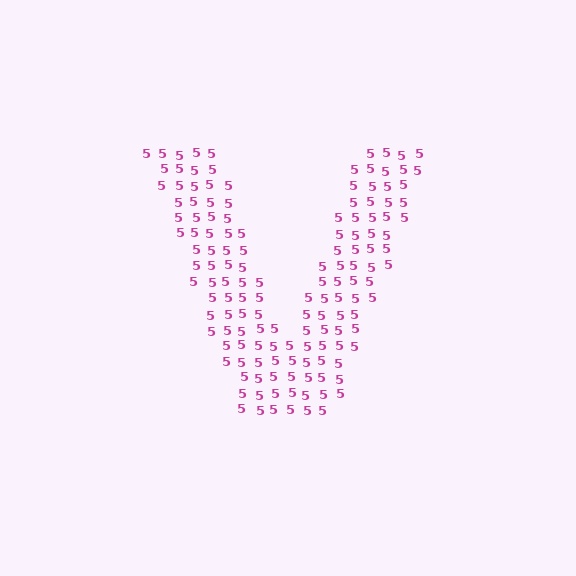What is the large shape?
The large shape is the letter V.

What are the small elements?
The small elements are digit 5's.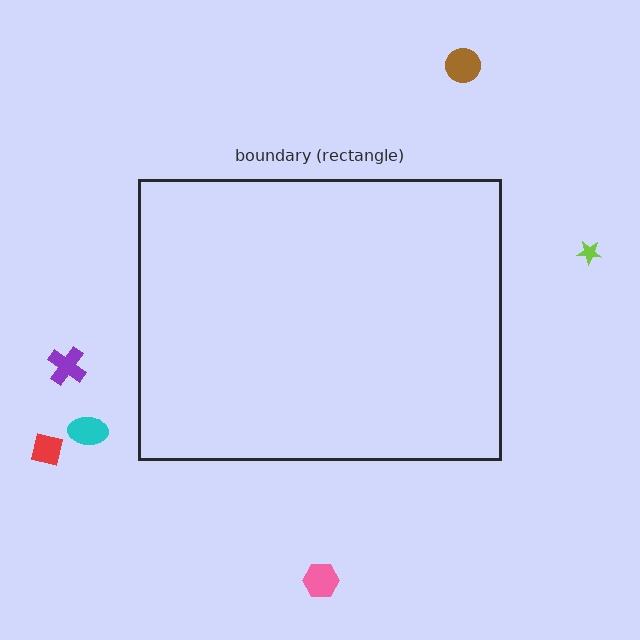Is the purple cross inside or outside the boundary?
Outside.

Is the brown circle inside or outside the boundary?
Outside.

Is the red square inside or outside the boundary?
Outside.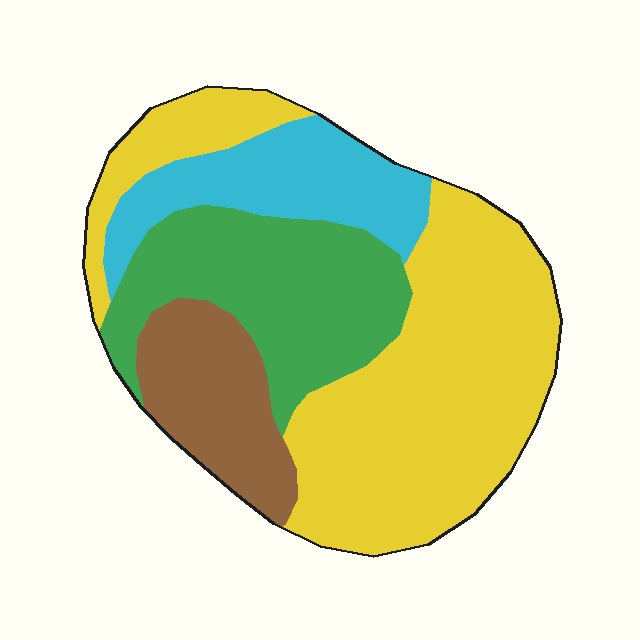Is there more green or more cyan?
Green.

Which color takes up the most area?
Yellow, at roughly 45%.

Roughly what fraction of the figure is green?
Green covers around 25% of the figure.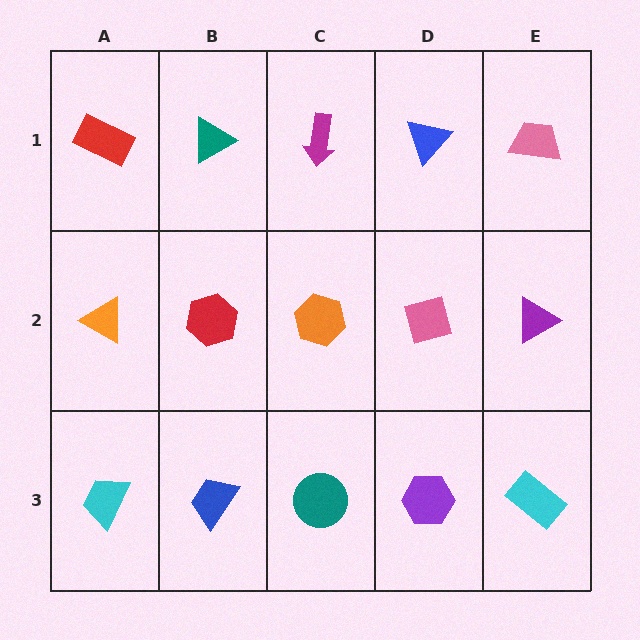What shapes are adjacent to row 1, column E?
A purple triangle (row 2, column E), a blue triangle (row 1, column D).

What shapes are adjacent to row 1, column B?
A red hexagon (row 2, column B), a red rectangle (row 1, column A), a magenta arrow (row 1, column C).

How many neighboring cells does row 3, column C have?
3.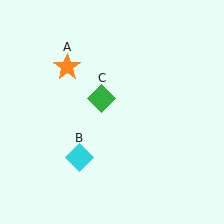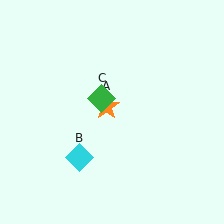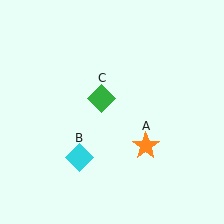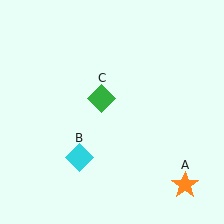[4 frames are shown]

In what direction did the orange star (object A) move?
The orange star (object A) moved down and to the right.